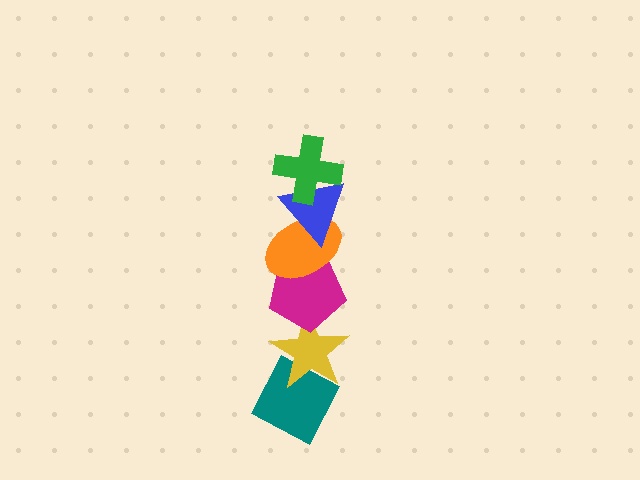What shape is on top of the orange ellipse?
The blue triangle is on top of the orange ellipse.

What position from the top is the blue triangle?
The blue triangle is 2nd from the top.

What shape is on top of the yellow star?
The magenta pentagon is on top of the yellow star.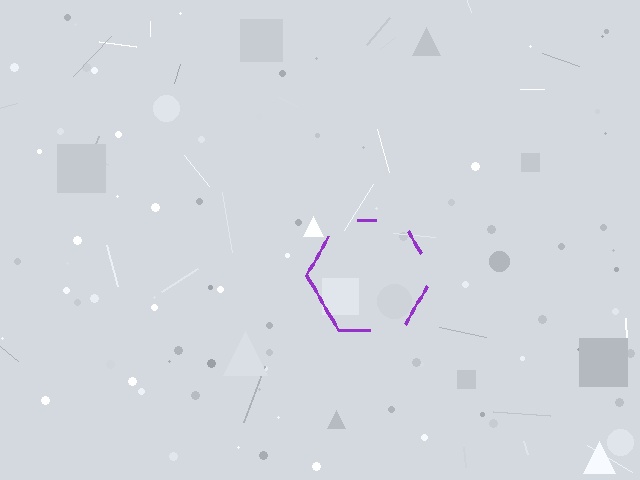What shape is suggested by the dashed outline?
The dashed outline suggests a hexagon.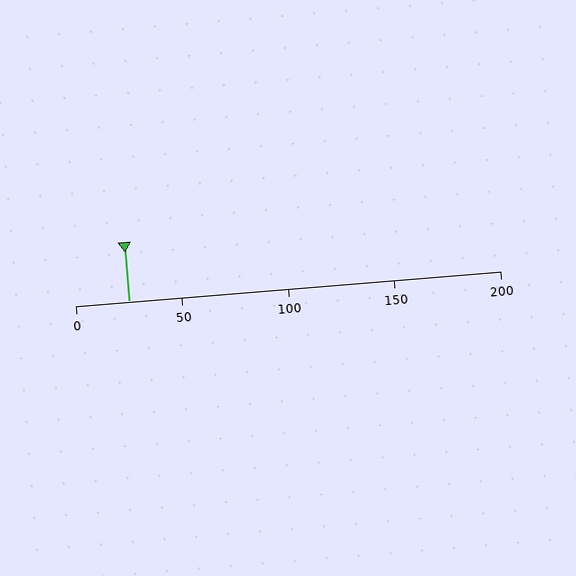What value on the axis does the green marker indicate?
The marker indicates approximately 25.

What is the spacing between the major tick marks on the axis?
The major ticks are spaced 50 apart.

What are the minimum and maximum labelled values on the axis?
The axis runs from 0 to 200.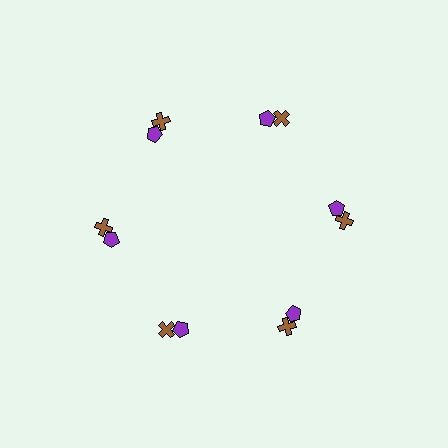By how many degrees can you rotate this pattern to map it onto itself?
The pattern maps onto itself every 60 degrees of rotation.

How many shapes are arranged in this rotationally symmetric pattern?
There are 12 shapes, arranged in 6 groups of 2.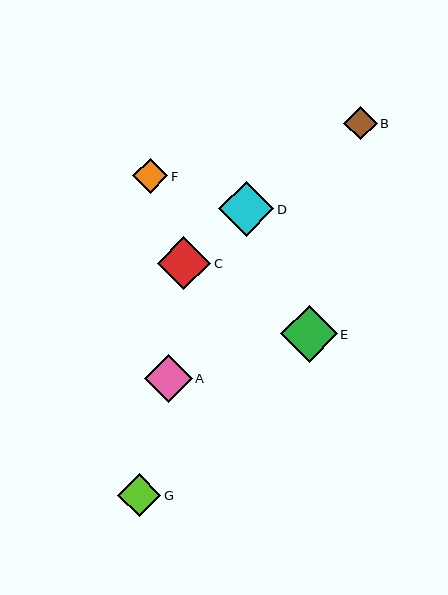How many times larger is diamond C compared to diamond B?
Diamond C is approximately 1.6 times the size of diamond B.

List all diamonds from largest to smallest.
From largest to smallest: E, D, C, A, G, F, B.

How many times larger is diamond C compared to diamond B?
Diamond C is approximately 1.6 times the size of diamond B.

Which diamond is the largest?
Diamond E is the largest with a size of approximately 56 pixels.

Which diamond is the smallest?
Diamond B is the smallest with a size of approximately 33 pixels.